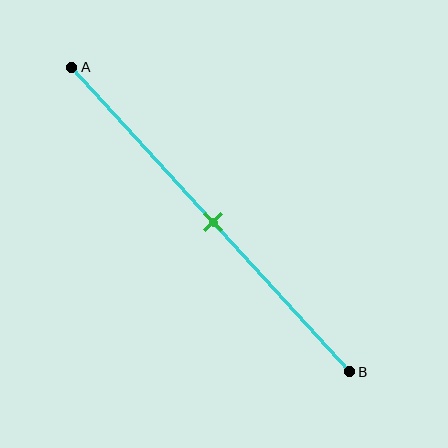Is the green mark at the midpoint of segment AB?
Yes, the mark is approximately at the midpoint.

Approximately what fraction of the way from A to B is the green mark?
The green mark is approximately 50% of the way from A to B.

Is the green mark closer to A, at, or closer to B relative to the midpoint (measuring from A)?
The green mark is approximately at the midpoint of segment AB.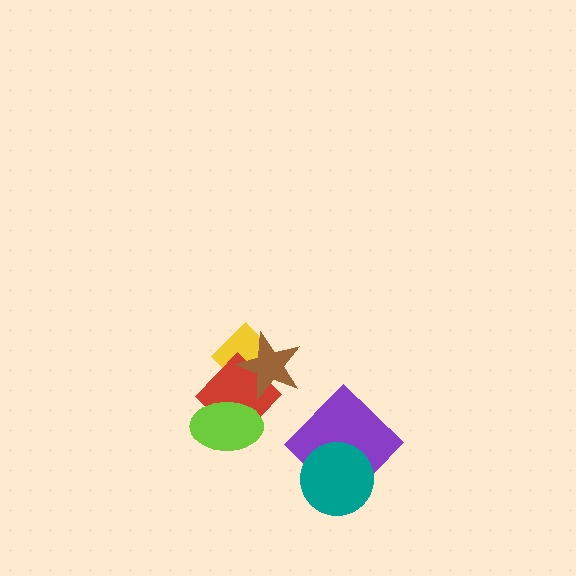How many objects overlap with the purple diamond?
1 object overlaps with the purple diamond.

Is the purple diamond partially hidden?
Yes, it is partially covered by another shape.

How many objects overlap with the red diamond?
3 objects overlap with the red diamond.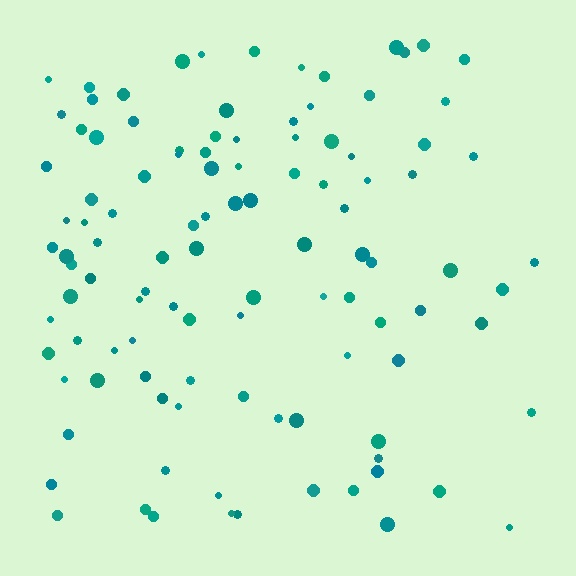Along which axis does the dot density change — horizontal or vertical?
Horizontal.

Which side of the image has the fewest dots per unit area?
The right.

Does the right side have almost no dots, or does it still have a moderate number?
Still a moderate number, just noticeably fewer than the left.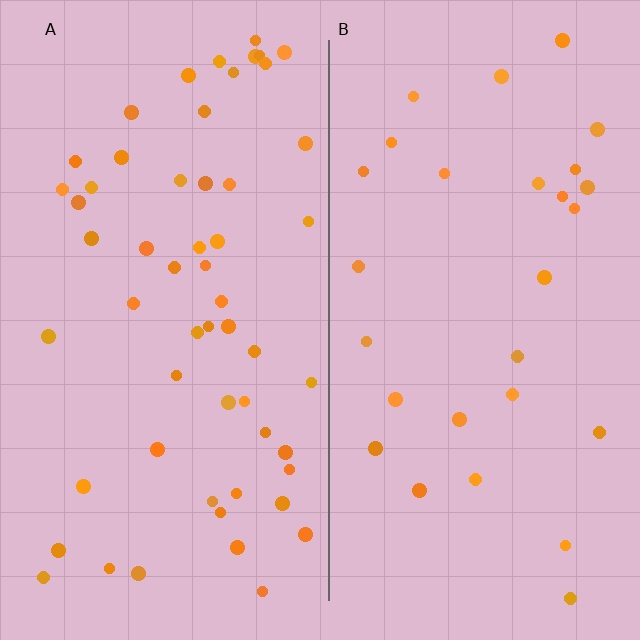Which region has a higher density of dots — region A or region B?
A (the left).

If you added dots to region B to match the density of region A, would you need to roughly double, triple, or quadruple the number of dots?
Approximately double.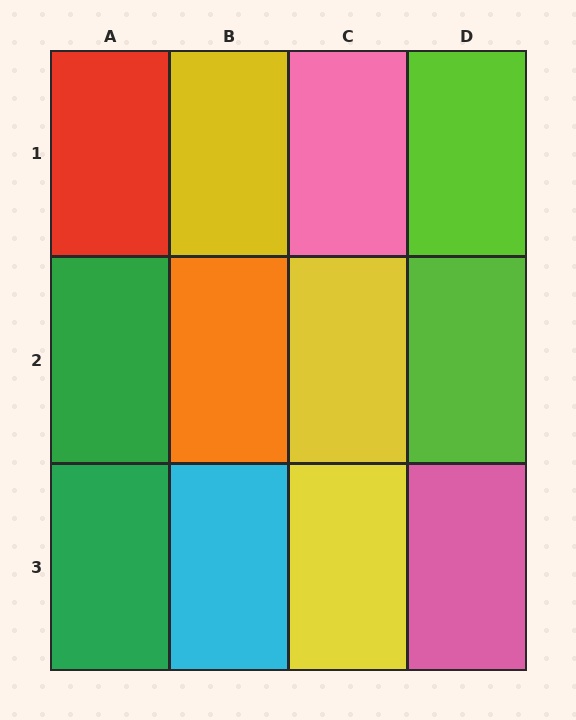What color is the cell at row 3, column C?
Yellow.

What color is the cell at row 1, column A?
Red.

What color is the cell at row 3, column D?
Pink.